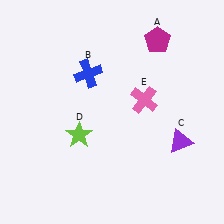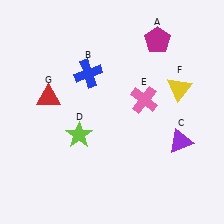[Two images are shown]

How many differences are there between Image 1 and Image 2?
There are 2 differences between the two images.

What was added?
A yellow triangle (F), a red triangle (G) were added in Image 2.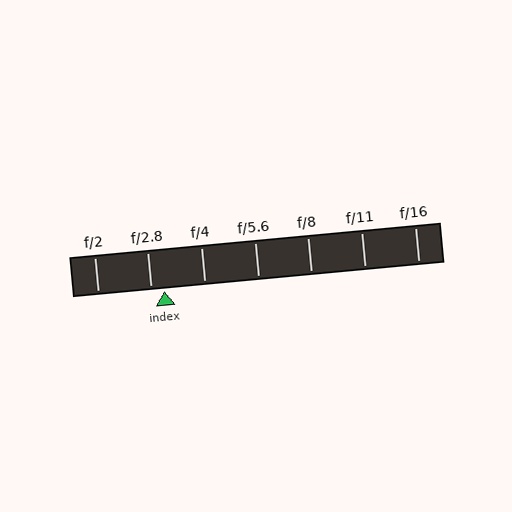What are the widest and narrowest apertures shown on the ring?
The widest aperture shown is f/2 and the narrowest is f/16.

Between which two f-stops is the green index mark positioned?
The index mark is between f/2.8 and f/4.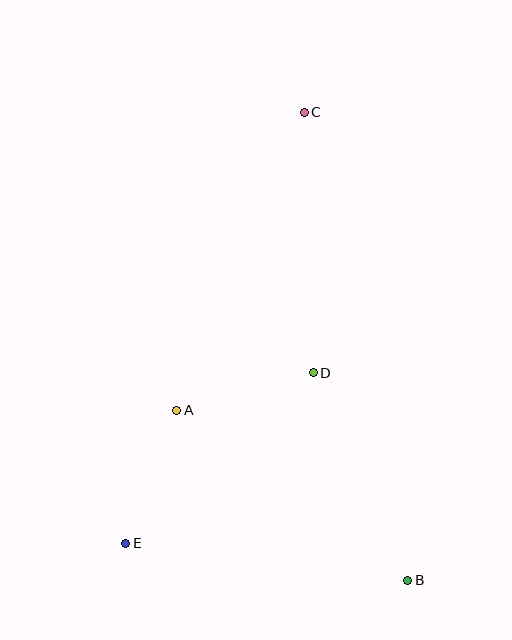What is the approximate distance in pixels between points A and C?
The distance between A and C is approximately 324 pixels.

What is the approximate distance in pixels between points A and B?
The distance between A and B is approximately 286 pixels.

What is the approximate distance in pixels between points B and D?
The distance between B and D is approximately 228 pixels.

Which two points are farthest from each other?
Points B and C are farthest from each other.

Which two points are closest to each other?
Points A and D are closest to each other.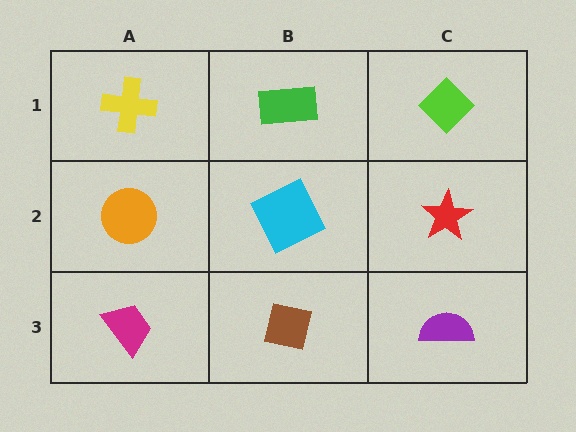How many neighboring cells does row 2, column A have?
3.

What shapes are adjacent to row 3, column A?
An orange circle (row 2, column A), a brown square (row 3, column B).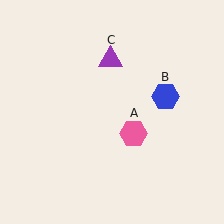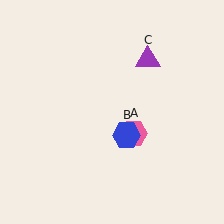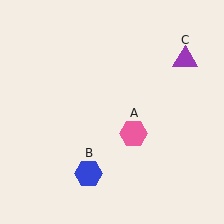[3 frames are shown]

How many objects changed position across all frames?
2 objects changed position: blue hexagon (object B), purple triangle (object C).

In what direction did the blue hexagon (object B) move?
The blue hexagon (object B) moved down and to the left.